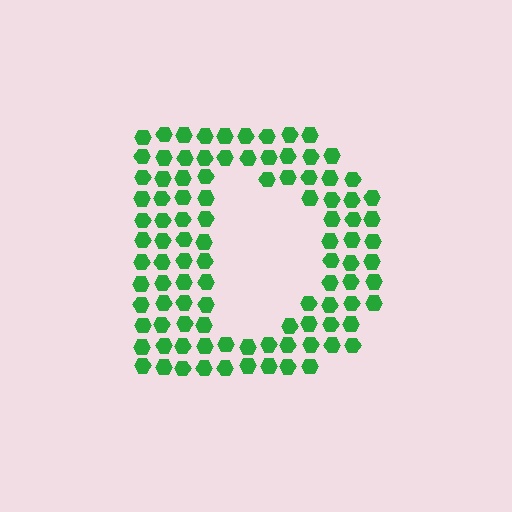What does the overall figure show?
The overall figure shows the letter D.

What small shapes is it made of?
It is made of small hexagons.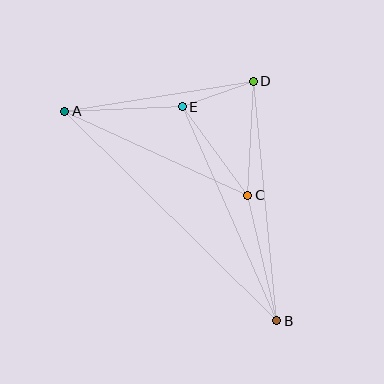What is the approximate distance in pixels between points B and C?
The distance between B and C is approximately 129 pixels.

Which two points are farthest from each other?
Points A and B are farthest from each other.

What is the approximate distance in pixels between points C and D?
The distance between C and D is approximately 114 pixels.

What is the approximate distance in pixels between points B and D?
The distance between B and D is approximately 241 pixels.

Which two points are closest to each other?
Points D and E are closest to each other.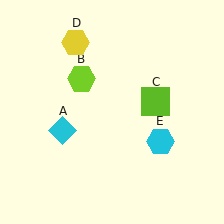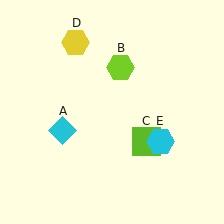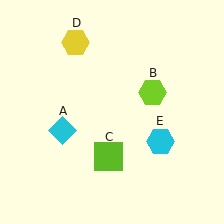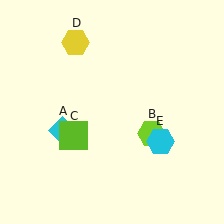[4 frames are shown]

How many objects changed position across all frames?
2 objects changed position: lime hexagon (object B), lime square (object C).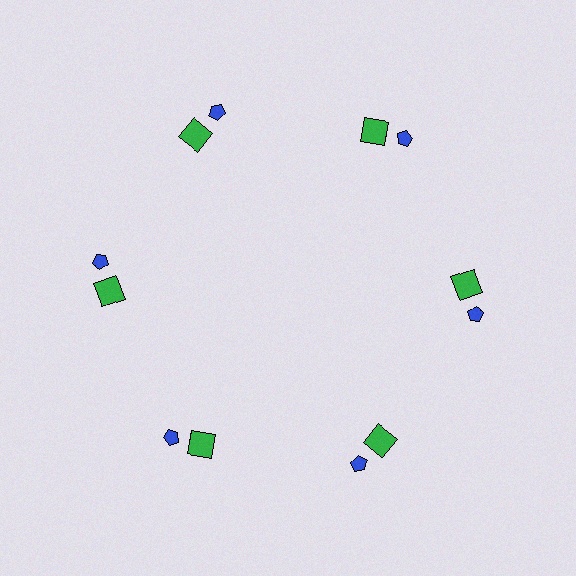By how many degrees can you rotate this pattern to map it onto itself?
The pattern maps onto itself every 60 degrees of rotation.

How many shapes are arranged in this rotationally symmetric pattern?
There are 12 shapes, arranged in 6 groups of 2.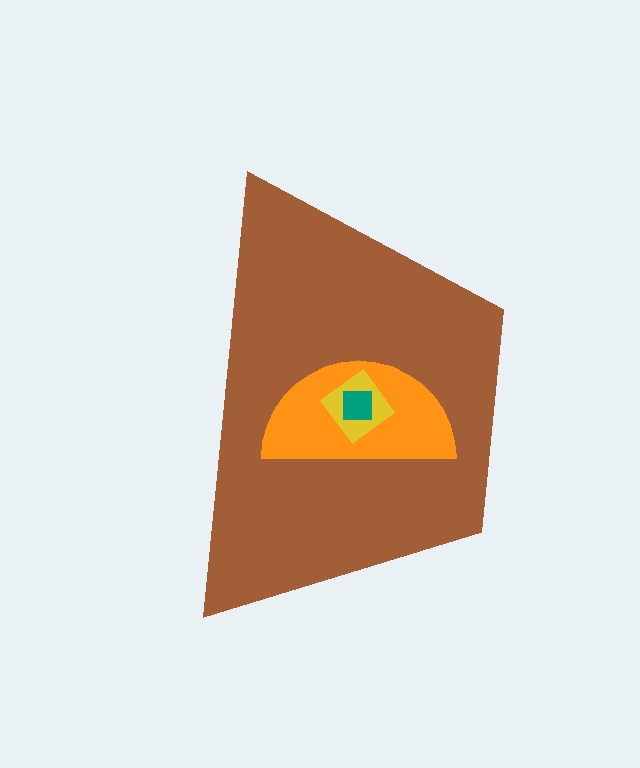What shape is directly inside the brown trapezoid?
The orange semicircle.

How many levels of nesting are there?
4.